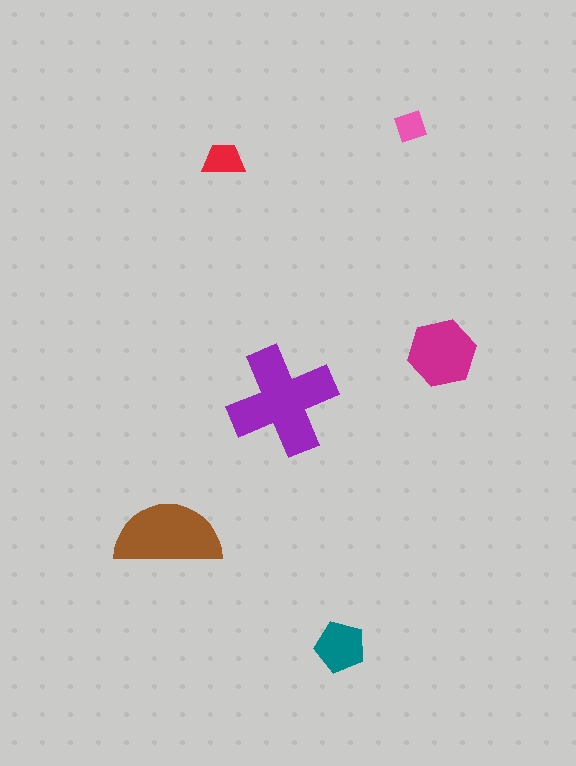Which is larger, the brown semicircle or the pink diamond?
The brown semicircle.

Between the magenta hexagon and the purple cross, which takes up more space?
The purple cross.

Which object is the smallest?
The pink diamond.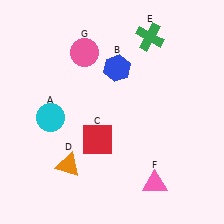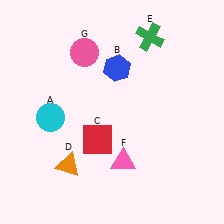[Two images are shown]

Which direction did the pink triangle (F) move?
The pink triangle (F) moved left.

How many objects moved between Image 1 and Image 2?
1 object moved between the two images.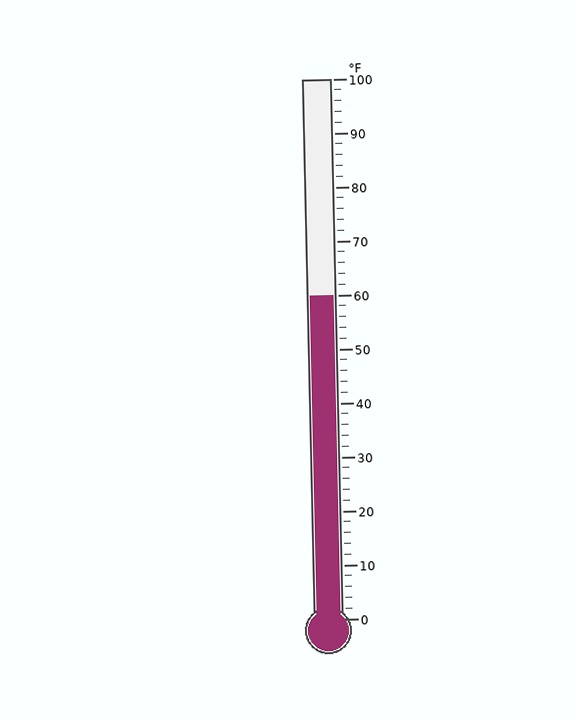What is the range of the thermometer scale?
The thermometer scale ranges from 0°F to 100°F.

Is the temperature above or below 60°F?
The temperature is at 60°F.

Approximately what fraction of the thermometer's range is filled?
The thermometer is filled to approximately 60% of its range.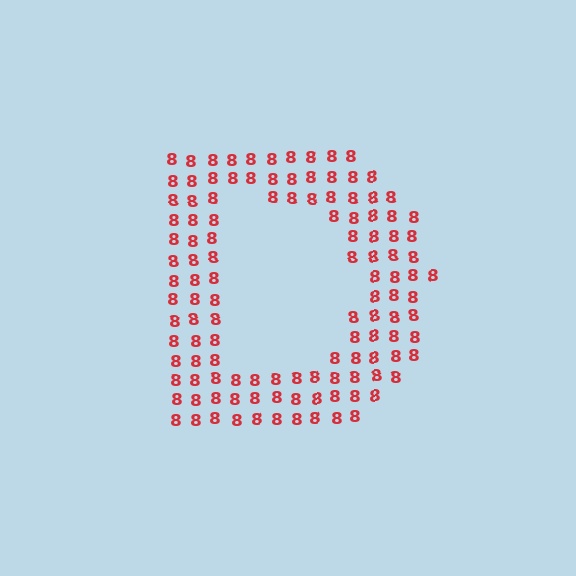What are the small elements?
The small elements are digit 8's.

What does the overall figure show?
The overall figure shows the letter D.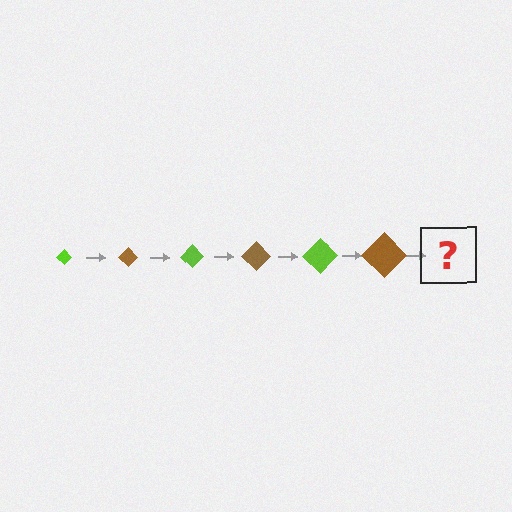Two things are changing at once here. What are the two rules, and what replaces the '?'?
The two rules are that the diamond grows larger each step and the color cycles through lime and brown. The '?' should be a lime diamond, larger than the previous one.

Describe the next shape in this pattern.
It should be a lime diamond, larger than the previous one.